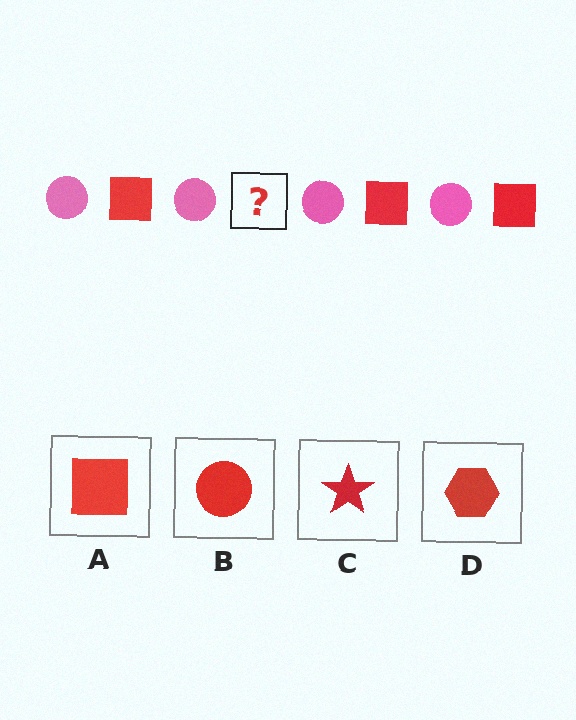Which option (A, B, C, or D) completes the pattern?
A.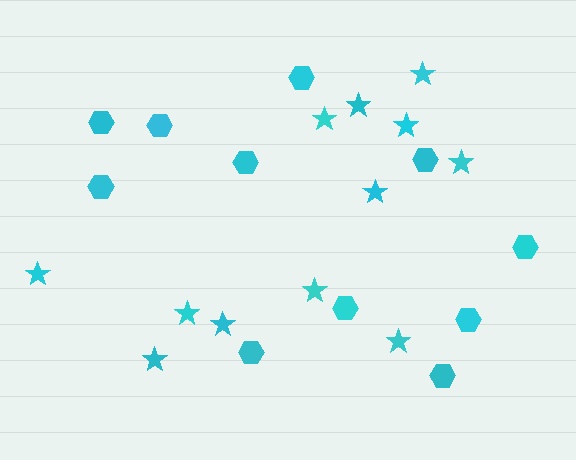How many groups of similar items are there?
There are 2 groups: one group of hexagons (11) and one group of stars (12).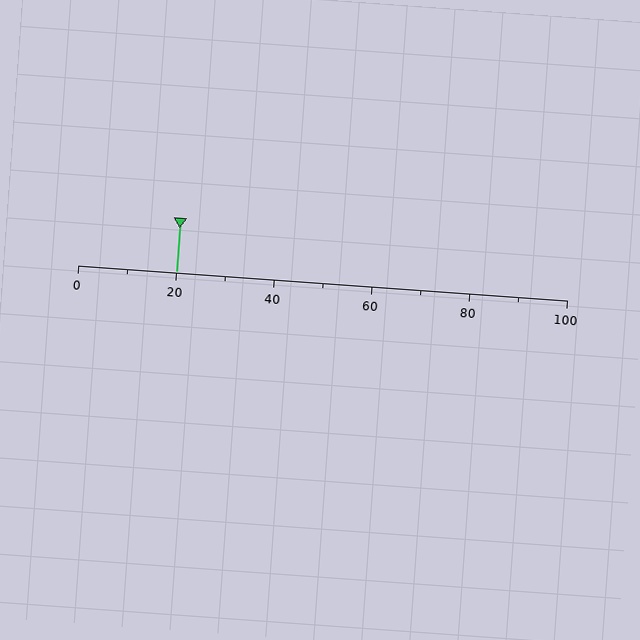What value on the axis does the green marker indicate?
The marker indicates approximately 20.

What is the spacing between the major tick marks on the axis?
The major ticks are spaced 20 apart.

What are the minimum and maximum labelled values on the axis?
The axis runs from 0 to 100.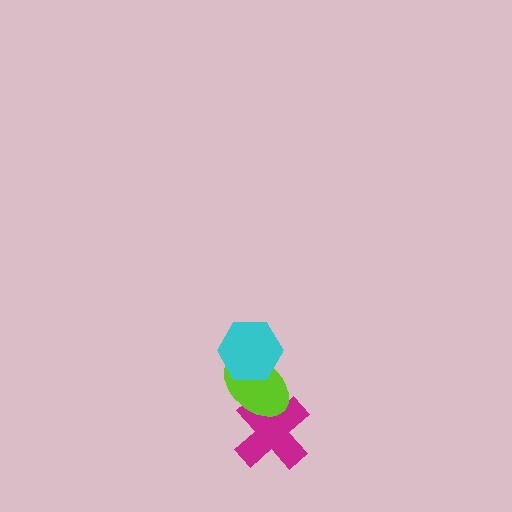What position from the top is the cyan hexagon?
The cyan hexagon is 1st from the top.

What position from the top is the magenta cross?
The magenta cross is 3rd from the top.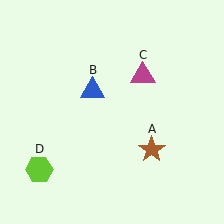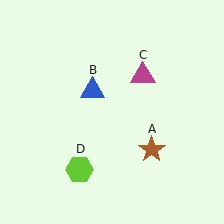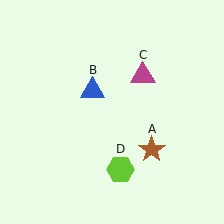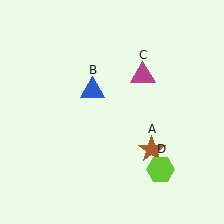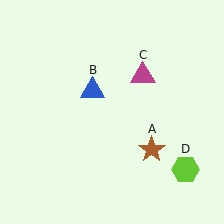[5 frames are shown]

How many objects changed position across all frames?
1 object changed position: lime hexagon (object D).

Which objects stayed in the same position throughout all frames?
Brown star (object A) and blue triangle (object B) and magenta triangle (object C) remained stationary.